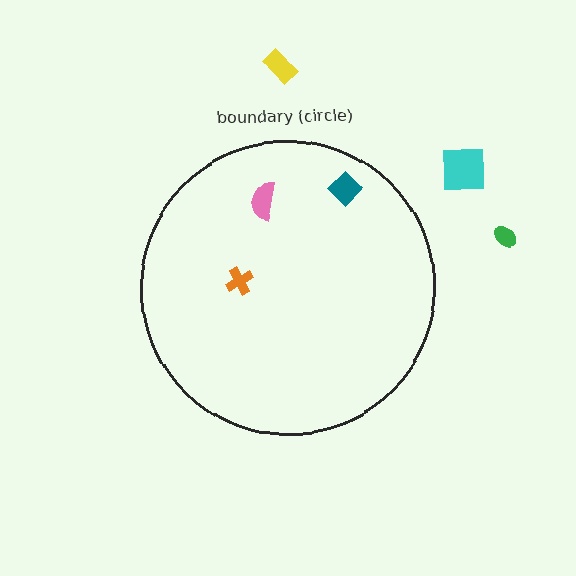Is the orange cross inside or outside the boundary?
Inside.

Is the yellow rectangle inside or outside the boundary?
Outside.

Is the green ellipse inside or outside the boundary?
Outside.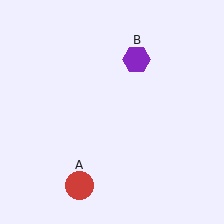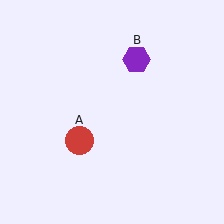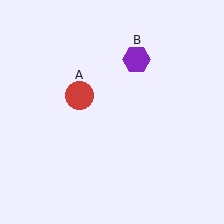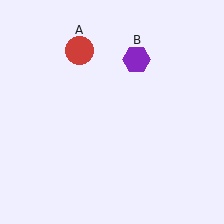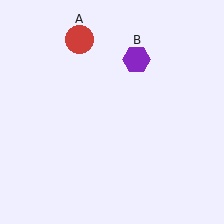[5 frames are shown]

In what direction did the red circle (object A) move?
The red circle (object A) moved up.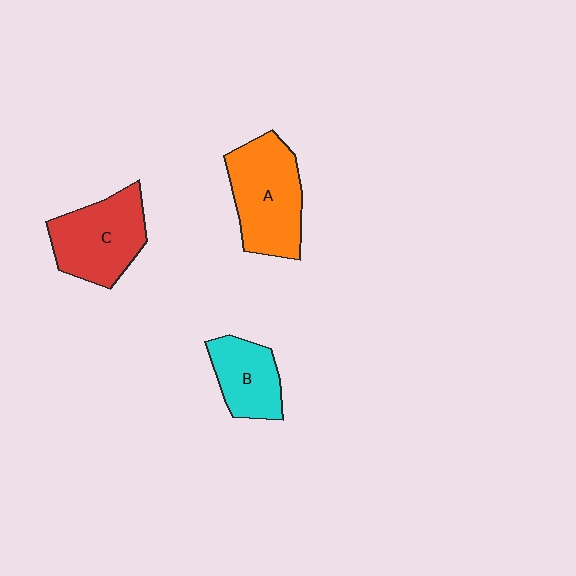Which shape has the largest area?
Shape A (orange).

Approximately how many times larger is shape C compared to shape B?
Approximately 1.4 times.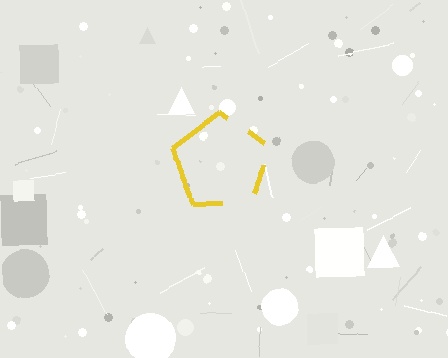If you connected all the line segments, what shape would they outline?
They would outline a pentagon.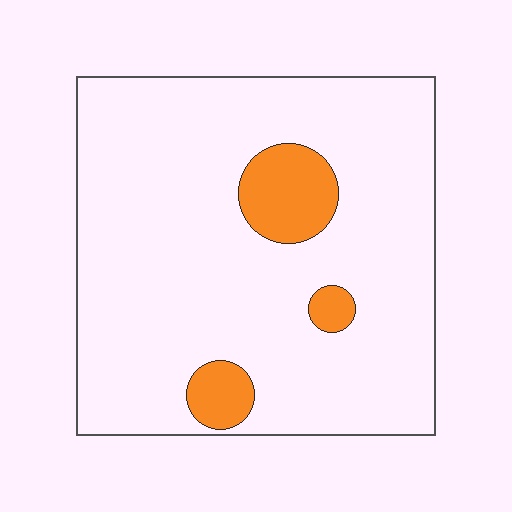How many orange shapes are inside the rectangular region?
3.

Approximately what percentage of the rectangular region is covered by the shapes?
Approximately 10%.